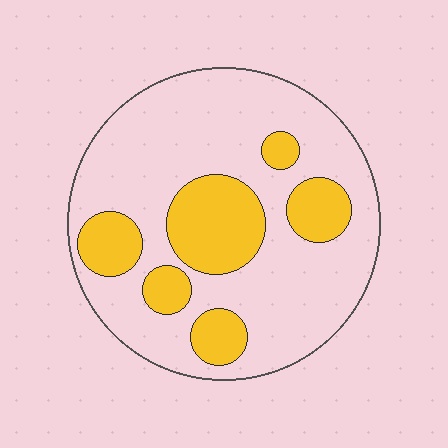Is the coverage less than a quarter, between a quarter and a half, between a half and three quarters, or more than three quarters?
Between a quarter and a half.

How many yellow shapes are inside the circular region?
6.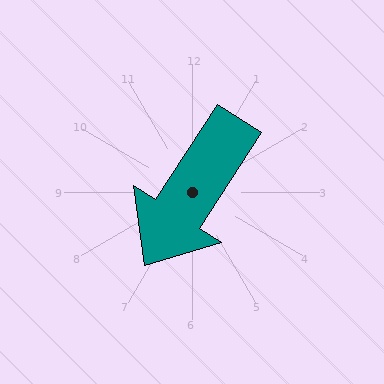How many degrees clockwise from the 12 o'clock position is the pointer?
Approximately 213 degrees.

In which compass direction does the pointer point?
Southwest.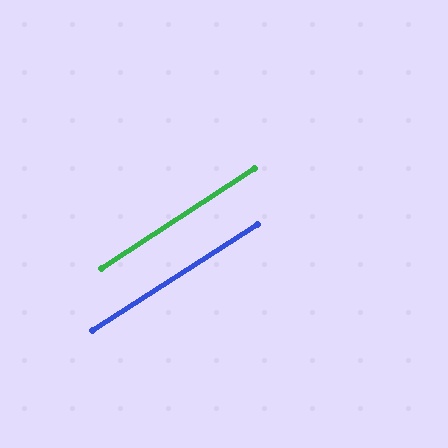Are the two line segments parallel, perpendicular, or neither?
Parallel — their directions differ by only 0.5°.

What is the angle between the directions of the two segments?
Approximately 1 degree.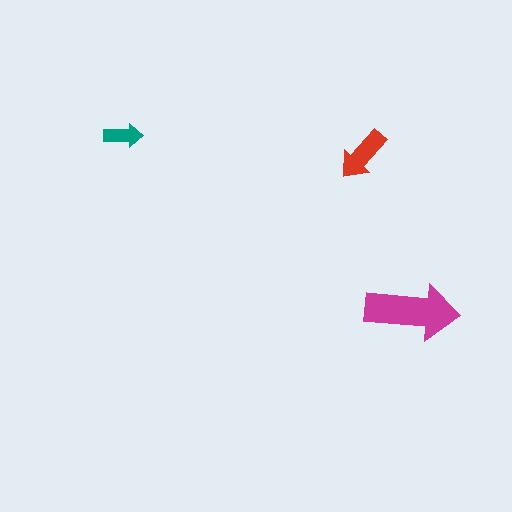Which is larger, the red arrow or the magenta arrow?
The magenta one.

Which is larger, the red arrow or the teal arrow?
The red one.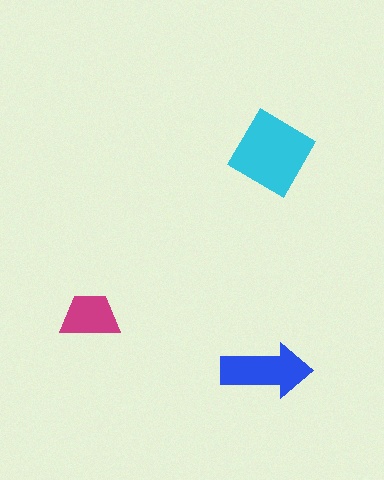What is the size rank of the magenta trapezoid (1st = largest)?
3rd.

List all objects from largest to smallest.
The cyan diamond, the blue arrow, the magenta trapezoid.